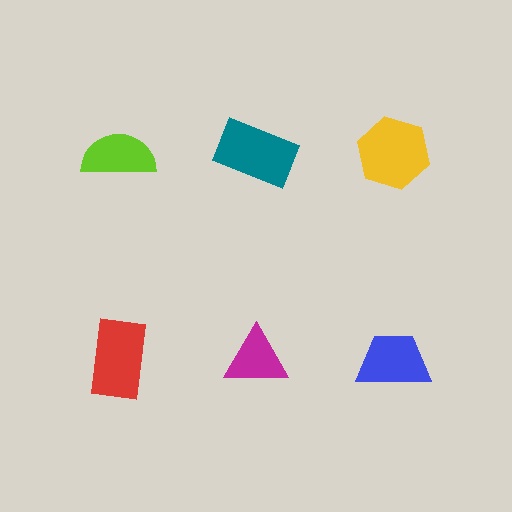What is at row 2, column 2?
A magenta triangle.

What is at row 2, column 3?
A blue trapezoid.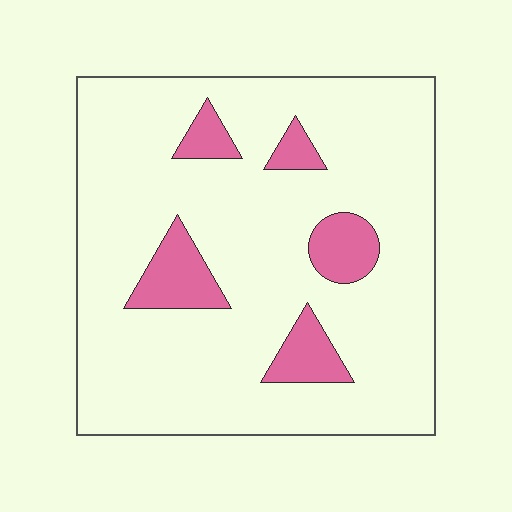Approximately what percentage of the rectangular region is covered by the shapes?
Approximately 15%.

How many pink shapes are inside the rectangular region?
5.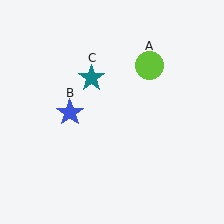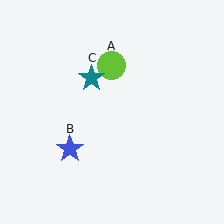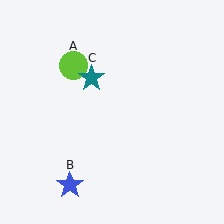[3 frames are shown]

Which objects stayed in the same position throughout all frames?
Teal star (object C) remained stationary.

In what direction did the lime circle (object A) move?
The lime circle (object A) moved left.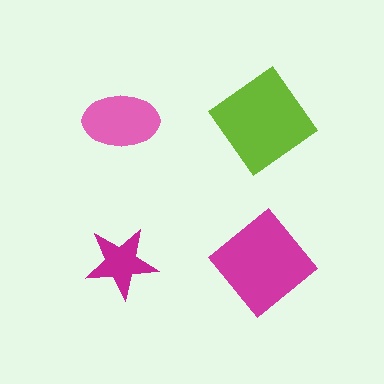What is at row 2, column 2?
A magenta diamond.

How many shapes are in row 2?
2 shapes.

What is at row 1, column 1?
A pink ellipse.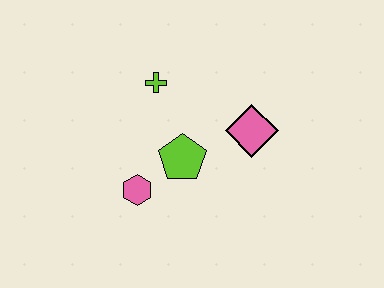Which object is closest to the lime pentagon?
The pink hexagon is closest to the lime pentagon.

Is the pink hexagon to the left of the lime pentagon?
Yes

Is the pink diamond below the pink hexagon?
No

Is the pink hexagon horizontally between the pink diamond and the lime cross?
No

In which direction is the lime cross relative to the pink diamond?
The lime cross is to the left of the pink diamond.